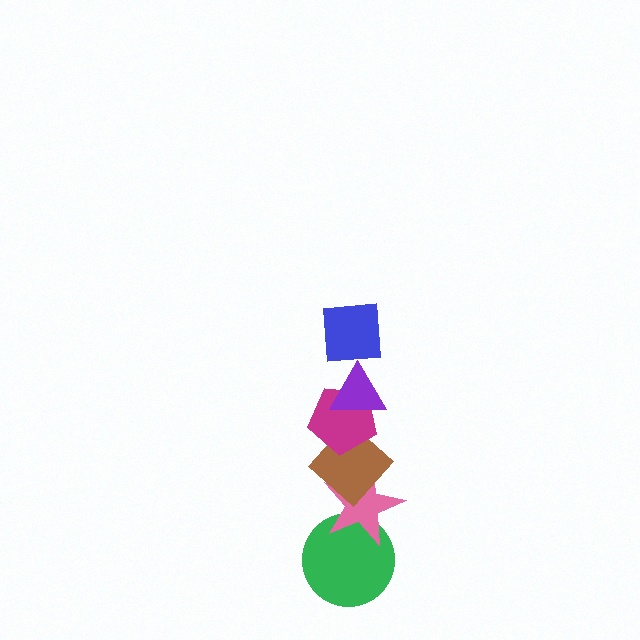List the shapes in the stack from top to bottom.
From top to bottom: the blue square, the purple triangle, the magenta pentagon, the brown diamond, the pink star, the green circle.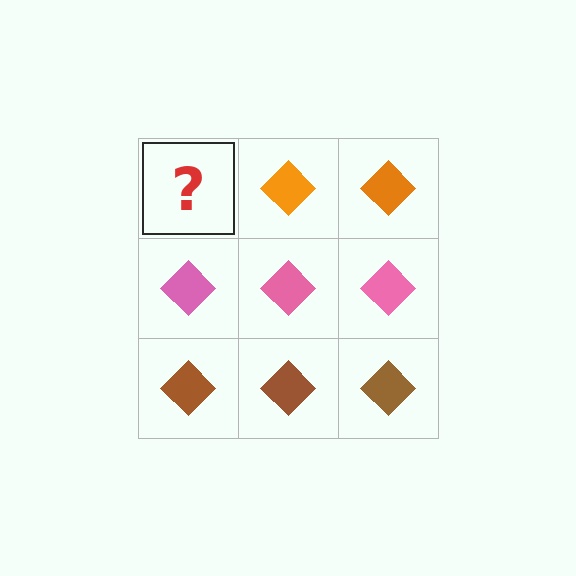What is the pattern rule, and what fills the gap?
The rule is that each row has a consistent color. The gap should be filled with an orange diamond.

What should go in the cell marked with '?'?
The missing cell should contain an orange diamond.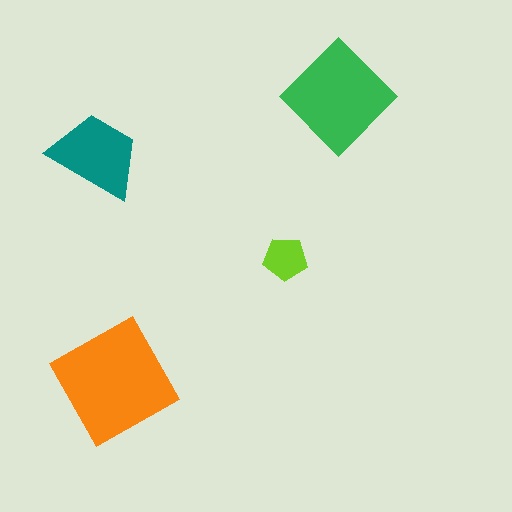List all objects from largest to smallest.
The orange square, the green diamond, the teal trapezoid, the lime pentagon.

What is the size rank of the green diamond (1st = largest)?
2nd.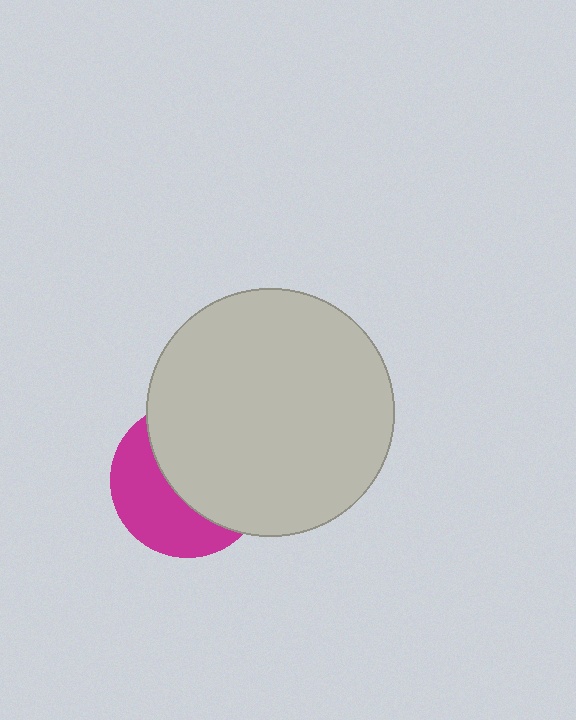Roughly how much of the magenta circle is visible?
A small part of it is visible (roughly 43%).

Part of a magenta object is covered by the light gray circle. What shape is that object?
It is a circle.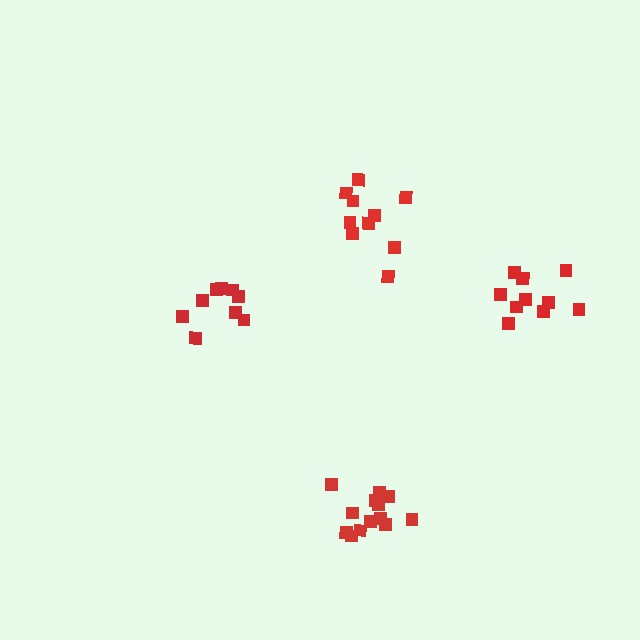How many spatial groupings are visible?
There are 4 spatial groupings.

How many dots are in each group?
Group 1: 9 dots, Group 2: 14 dots, Group 3: 10 dots, Group 4: 10 dots (43 total).